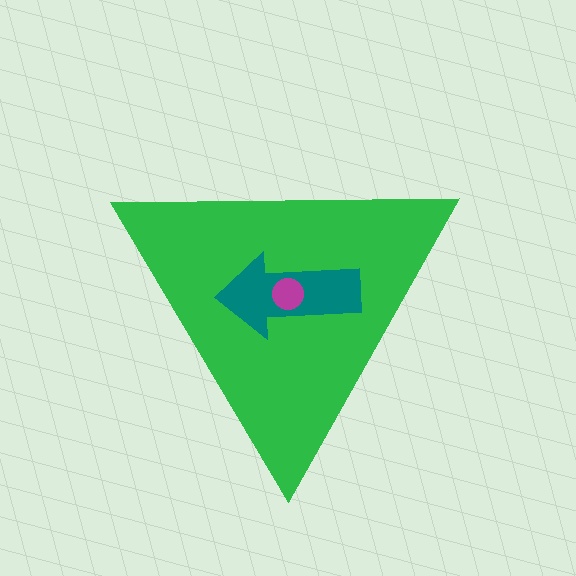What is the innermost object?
The magenta circle.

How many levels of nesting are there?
3.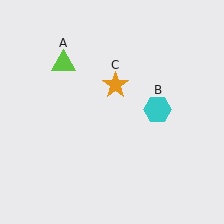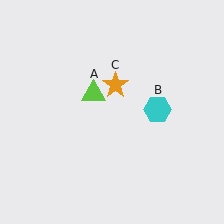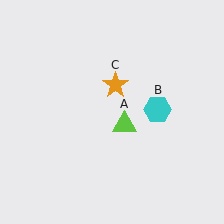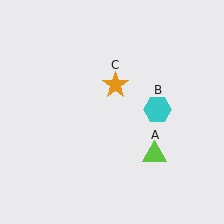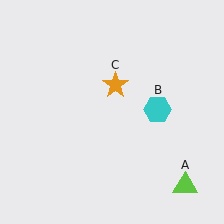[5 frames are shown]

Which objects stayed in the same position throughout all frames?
Cyan hexagon (object B) and orange star (object C) remained stationary.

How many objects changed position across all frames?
1 object changed position: lime triangle (object A).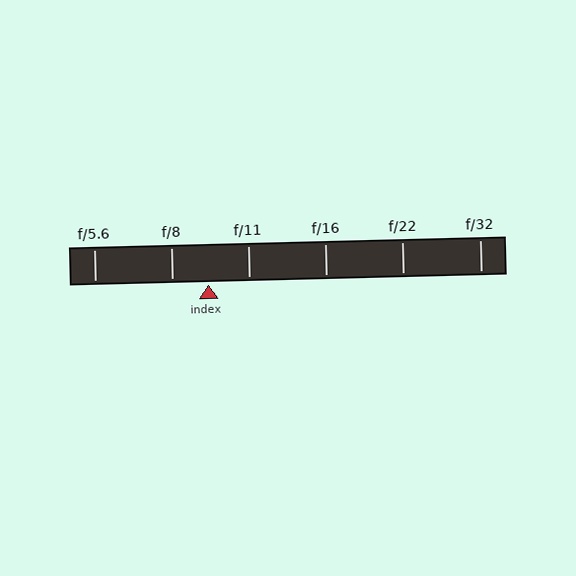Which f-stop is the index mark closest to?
The index mark is closest to f/8.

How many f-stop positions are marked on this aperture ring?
There are 6 f-stop positions marked.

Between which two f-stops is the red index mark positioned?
The index mark is between f/8 and f/11.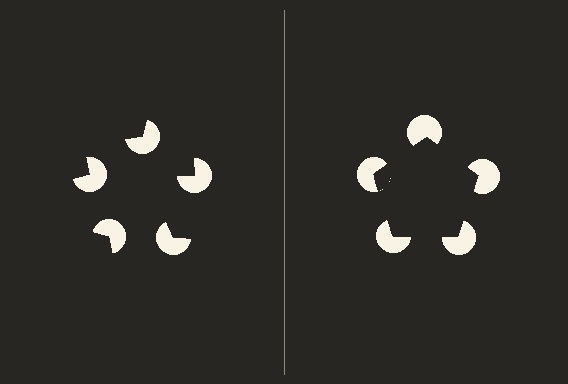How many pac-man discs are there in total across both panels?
10 — 5 on each side.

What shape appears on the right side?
An illusory pentagon.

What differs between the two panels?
The pac-man discs are positioned identically on both sides; only the wedge orientations differ. On the right they align to a pentagon; on the left they are misaligned.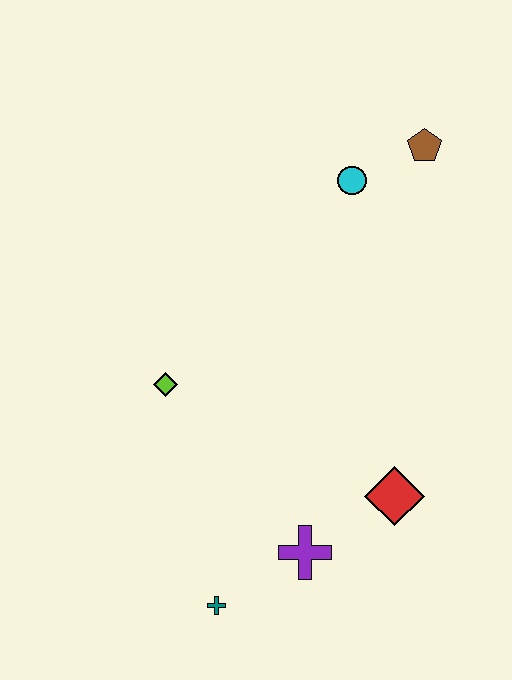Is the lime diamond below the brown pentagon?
Yes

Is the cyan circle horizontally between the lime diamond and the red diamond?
Yes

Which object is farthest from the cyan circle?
The teal cross is farthest from the cyan circle.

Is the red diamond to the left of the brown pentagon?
Yes